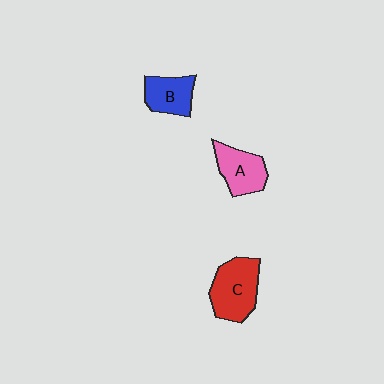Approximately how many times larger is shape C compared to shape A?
Approximately 1.3 times.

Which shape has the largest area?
Shape C (red).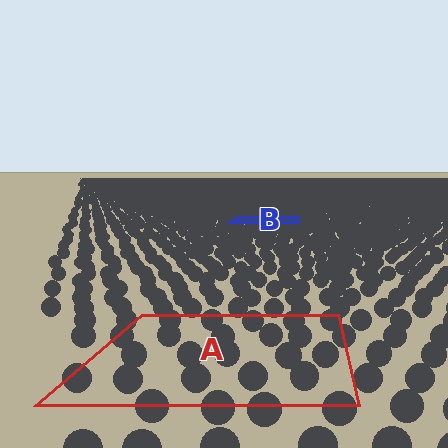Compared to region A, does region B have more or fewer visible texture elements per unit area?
Region B has more texture elements per unit area — they are packed more densely because it is farther away.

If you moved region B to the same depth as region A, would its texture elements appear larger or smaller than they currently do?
They would appear larger. At a closer depth, the same texture elements are projected at a bigger on-screen size.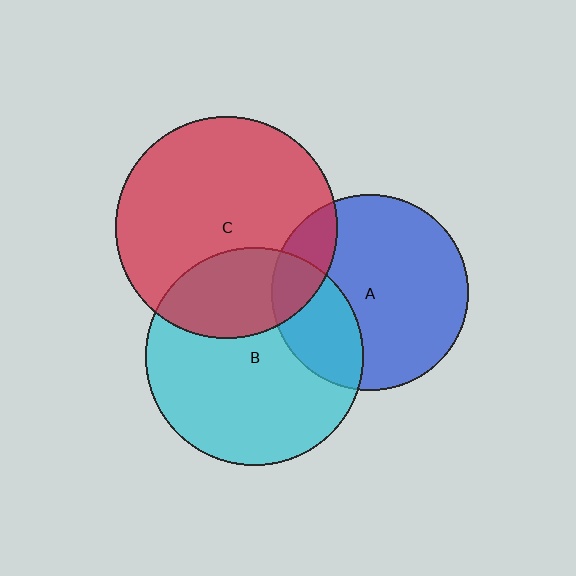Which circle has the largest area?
Circle C (red).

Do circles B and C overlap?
Yes.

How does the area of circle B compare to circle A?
Approximately 1.2 times.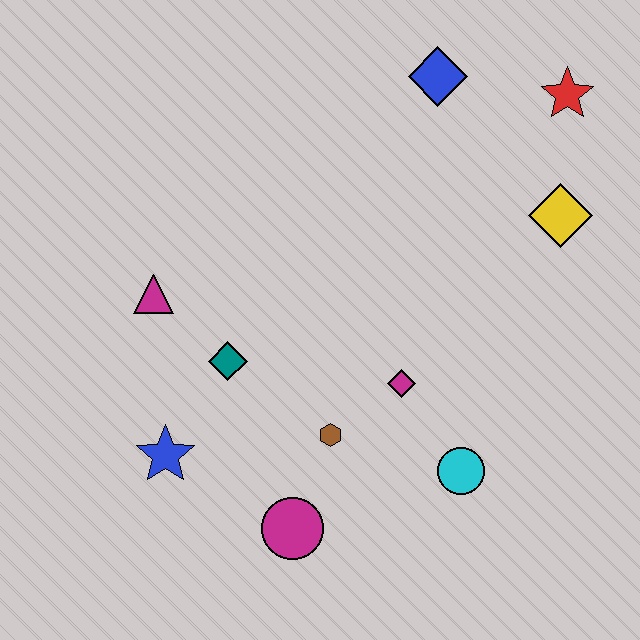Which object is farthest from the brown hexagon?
The red star is farthest from the brown hexagon.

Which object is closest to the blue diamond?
The red star is closest to the blue diamond.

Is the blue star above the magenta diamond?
No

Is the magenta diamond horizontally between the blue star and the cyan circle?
Yes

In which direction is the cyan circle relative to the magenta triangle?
The cyan circle is to the right of the magenta triangle.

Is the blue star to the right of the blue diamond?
No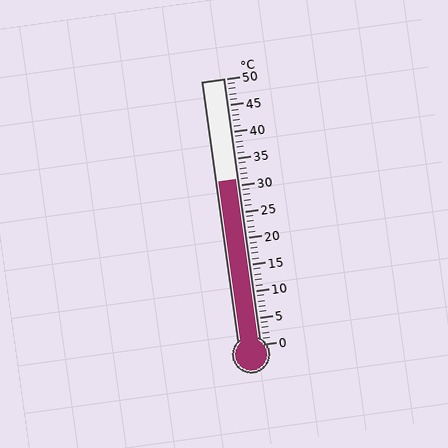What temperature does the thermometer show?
The thermometer shows approximately 31°C.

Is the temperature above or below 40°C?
The temperature is below 40°C.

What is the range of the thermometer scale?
The thermometer scale ranges from 0°C to 50°C.